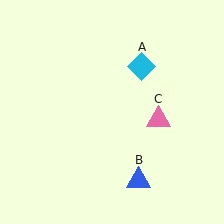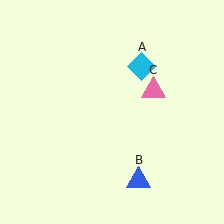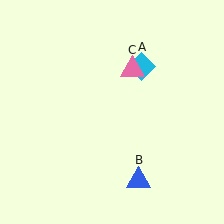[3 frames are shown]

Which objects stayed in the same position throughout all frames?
Cyan diamond (object A) and blue triangle (object B) remained stationary.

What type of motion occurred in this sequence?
The pink triangle (object C) rotated counterclockwise around the center of the scene.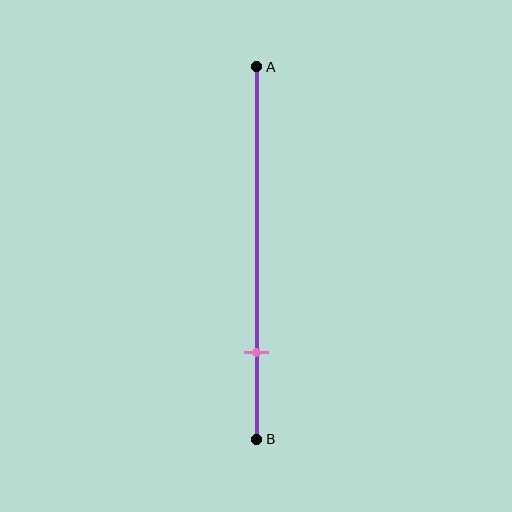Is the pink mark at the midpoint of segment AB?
No, the mark is at about 75% from A, not at the 50% midpoint.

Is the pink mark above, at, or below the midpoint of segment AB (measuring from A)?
The pink mark is below the midpoint of segment AB.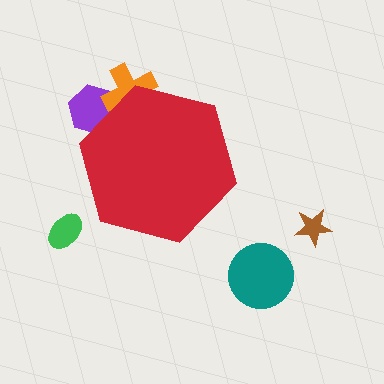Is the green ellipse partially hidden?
No, the green ellipse is fully visible.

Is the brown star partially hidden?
No, the brown star is fully visible.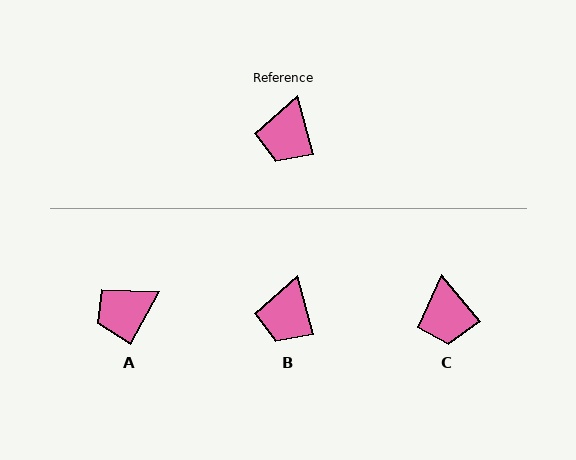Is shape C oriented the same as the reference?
No, it is off by about 25 degrees.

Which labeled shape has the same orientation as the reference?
B.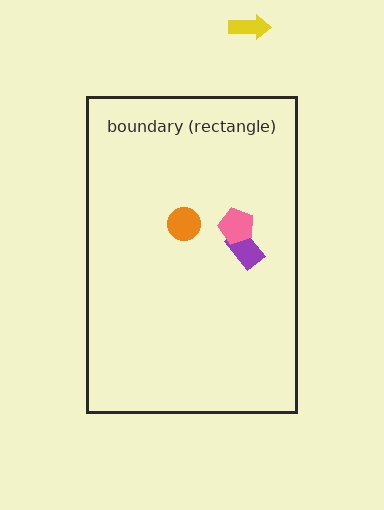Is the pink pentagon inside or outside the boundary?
Inside.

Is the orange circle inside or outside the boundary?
Inside.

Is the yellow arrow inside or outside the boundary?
Outside.